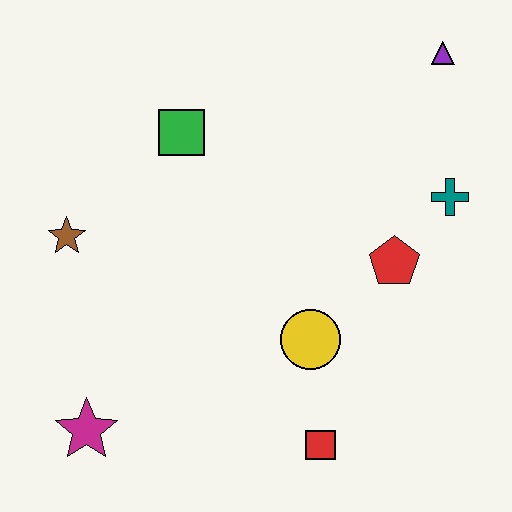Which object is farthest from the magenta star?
The purple triangle is farthest from the magenta star.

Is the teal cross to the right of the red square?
Yes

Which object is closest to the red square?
The yellow circle is closest to the red square.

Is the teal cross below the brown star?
No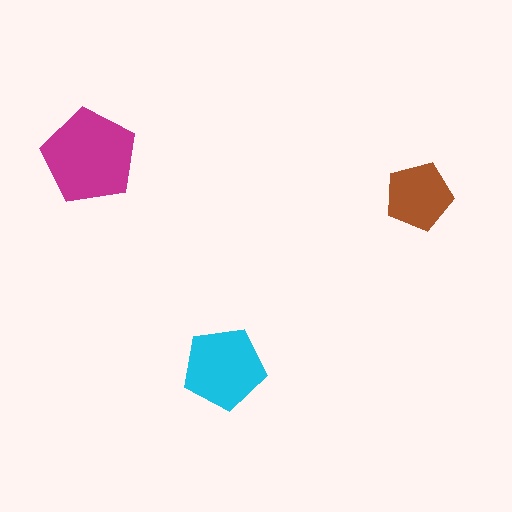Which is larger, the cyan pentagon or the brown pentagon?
The cyan one.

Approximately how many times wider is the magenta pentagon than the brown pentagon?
About 1.5 times wider.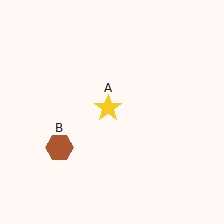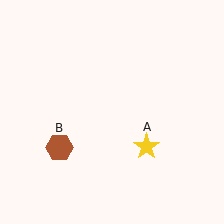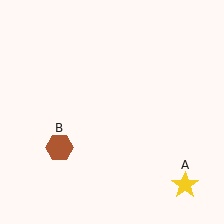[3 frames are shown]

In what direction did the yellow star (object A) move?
The yellow star (object A) moved down and to the right.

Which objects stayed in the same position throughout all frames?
Brown hexagon (object B) remained stationary.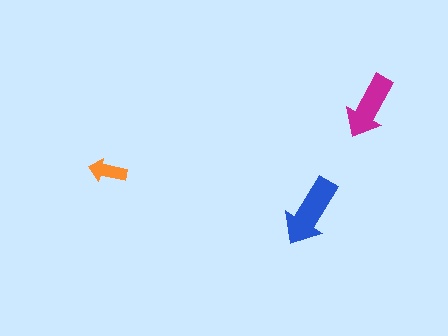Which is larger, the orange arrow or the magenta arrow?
The magenta one.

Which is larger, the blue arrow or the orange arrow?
The blue one.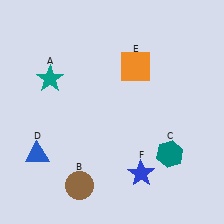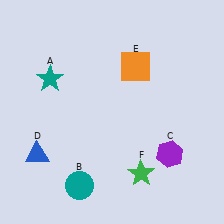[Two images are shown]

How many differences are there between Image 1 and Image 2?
There are 3 differences between the two images.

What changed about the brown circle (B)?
In Image 1, B is brown. In Image 2, it changed to teal.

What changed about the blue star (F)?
In Image 1, F is blue. In Image 2, it changed to green.